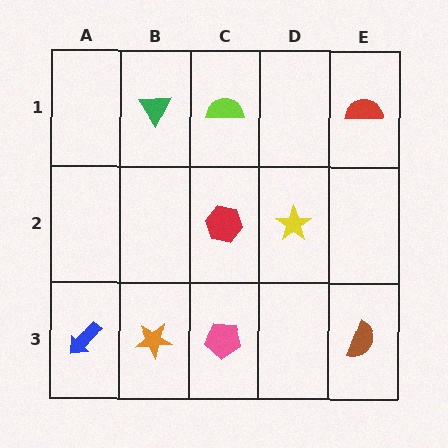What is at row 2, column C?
A red hexagon.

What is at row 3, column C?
A pink pentagon.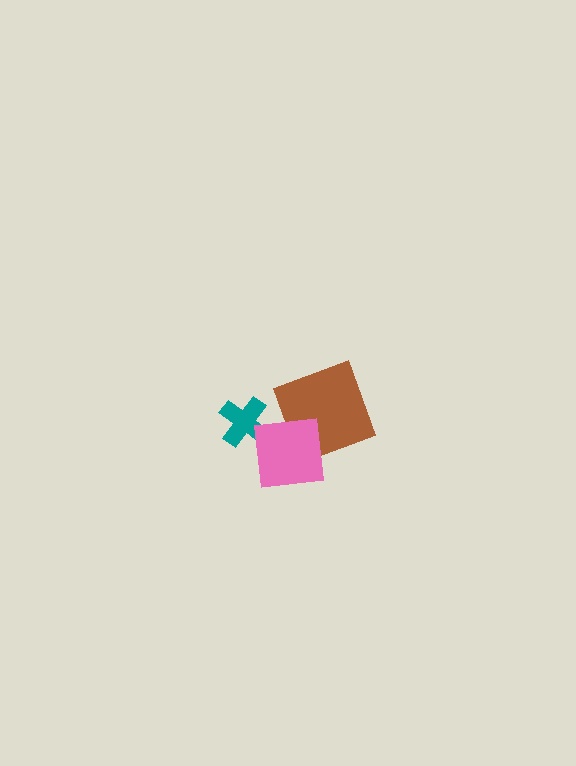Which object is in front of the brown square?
The pink square is in front of the brown square.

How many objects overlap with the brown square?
1 object overlaps with the brown square.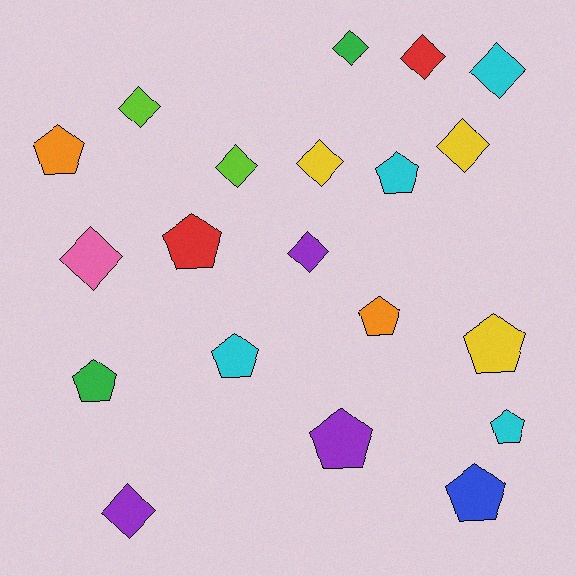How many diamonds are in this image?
There are 10 diamonds.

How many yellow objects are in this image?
There are 3 yellow objects.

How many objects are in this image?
There are 20 objects.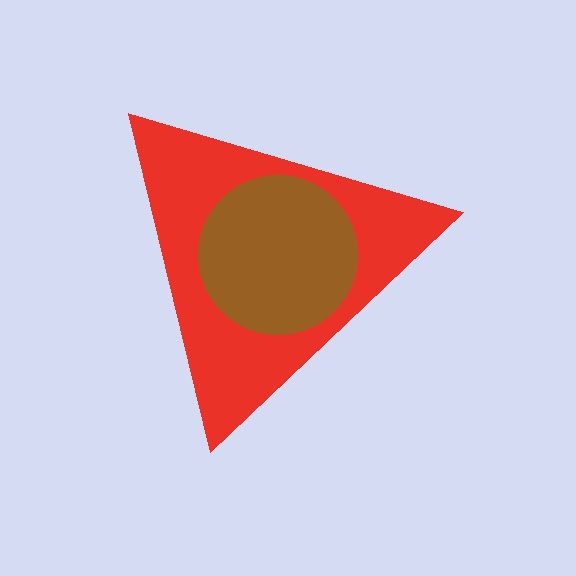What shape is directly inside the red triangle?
The brown circle.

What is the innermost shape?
The brown circle.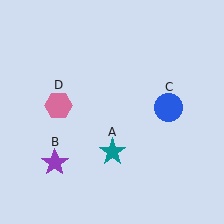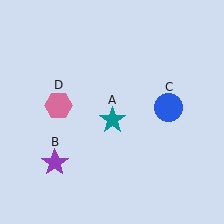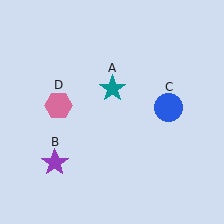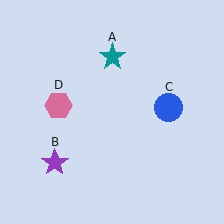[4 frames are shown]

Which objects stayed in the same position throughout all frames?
Purple star (object B) and blue circle (object C) and pink hexagon (object D) remained stationary.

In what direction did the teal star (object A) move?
The teal star (object A) moved up.